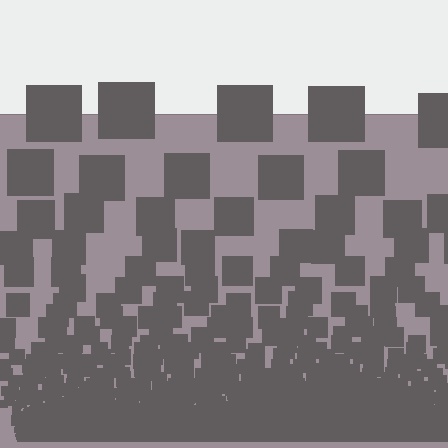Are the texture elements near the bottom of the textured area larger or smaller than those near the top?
Smaller. The gradient is inverted — elements near the bottom are smaller and denser.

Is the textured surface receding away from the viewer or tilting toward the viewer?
The surface appears to tilt toward the viewer. Texture elements get larger and sparser toward the top.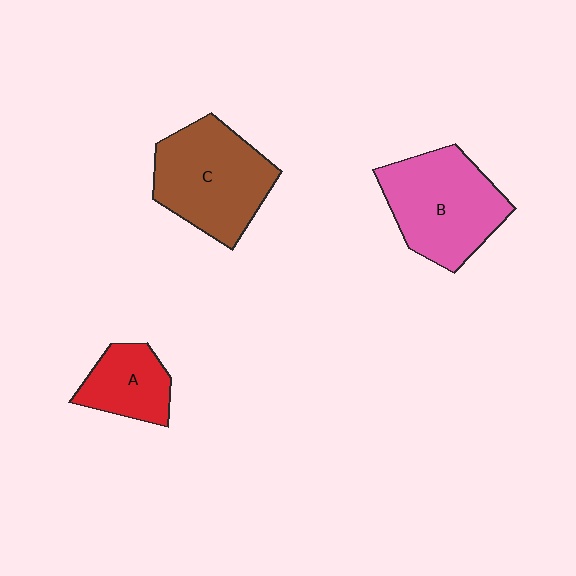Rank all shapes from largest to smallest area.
From largest to smallest: B (pink), C (brown), A (red).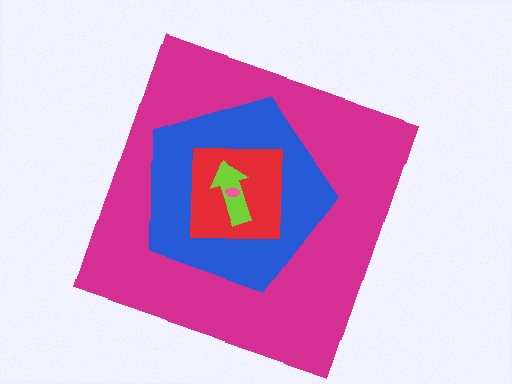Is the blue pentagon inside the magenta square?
Yes.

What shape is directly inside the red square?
The lime arrow.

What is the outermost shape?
The magenta square.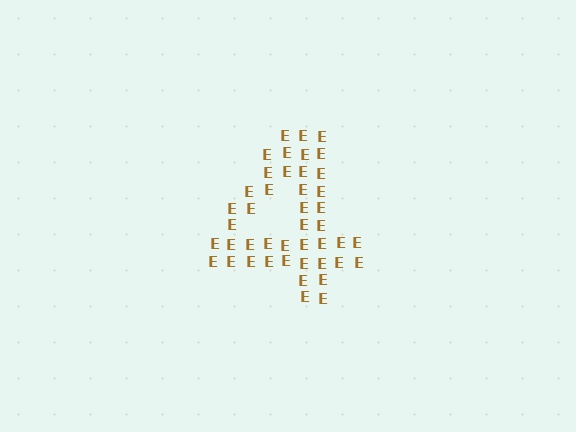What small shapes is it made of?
It is made of small letter E's.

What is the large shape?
The large shape is the digit 4.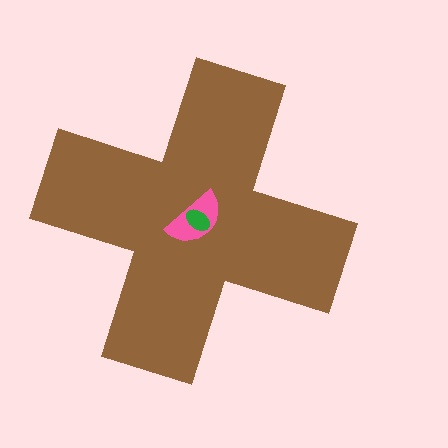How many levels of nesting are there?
3.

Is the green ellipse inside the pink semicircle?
Yes.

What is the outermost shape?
The brown cross.